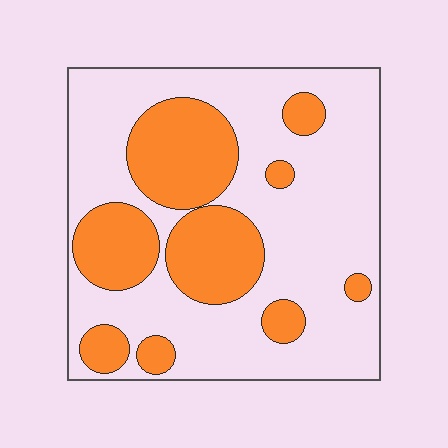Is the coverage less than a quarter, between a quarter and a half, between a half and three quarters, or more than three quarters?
Between a quarter and a half.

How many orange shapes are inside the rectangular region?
9.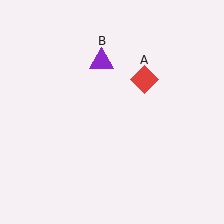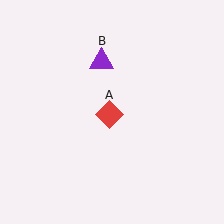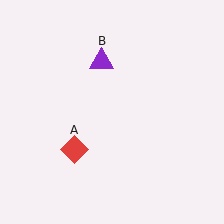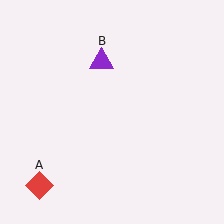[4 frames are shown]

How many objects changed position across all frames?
1 object changed position: red diamond (object A).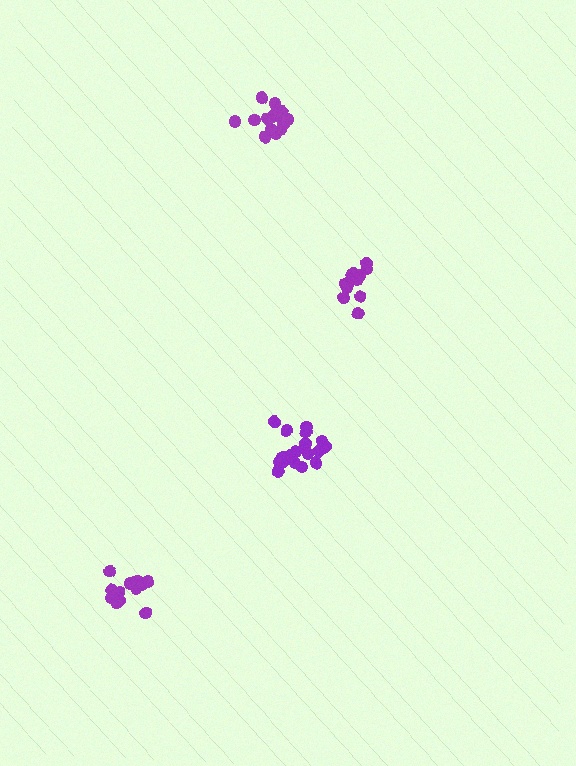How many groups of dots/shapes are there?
There are 4 groups.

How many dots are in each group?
Group 1: 15 dots, Group 2: 14 dots, Group 3: 13 dots, Group 4: 19 dots (61 total).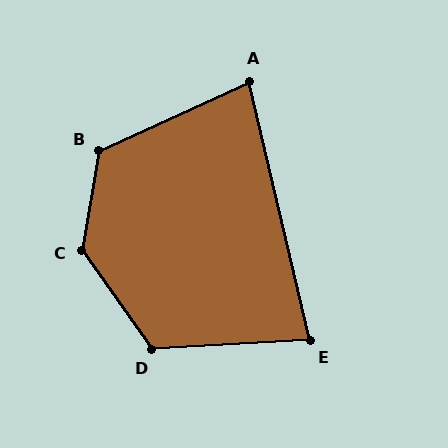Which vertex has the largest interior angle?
C, at approximately 135 degrees.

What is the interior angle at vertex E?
Approximately 80 degrees (acute).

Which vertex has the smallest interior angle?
A, at approximately 78 degrees.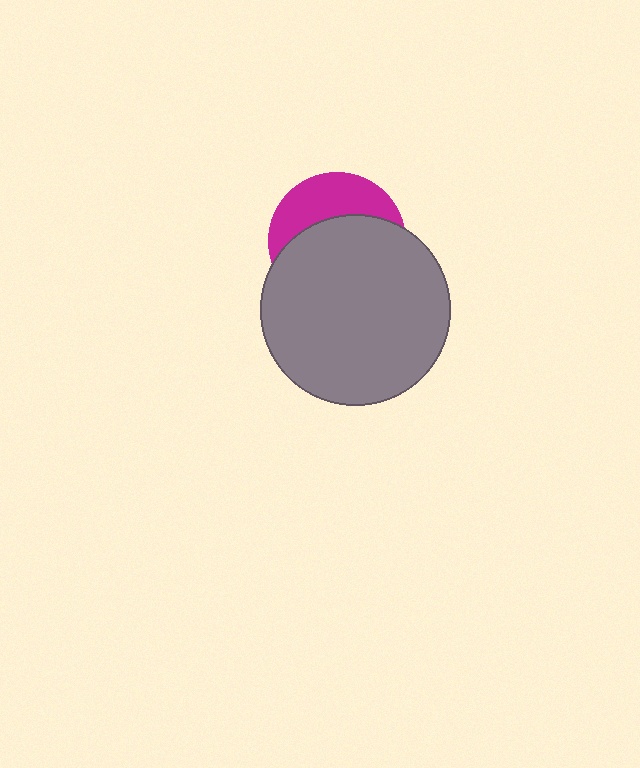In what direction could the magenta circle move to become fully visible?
The magenta circle could move up. That would shift it out from behind the gray circle entirely.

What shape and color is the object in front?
The object in front is a gray circle.